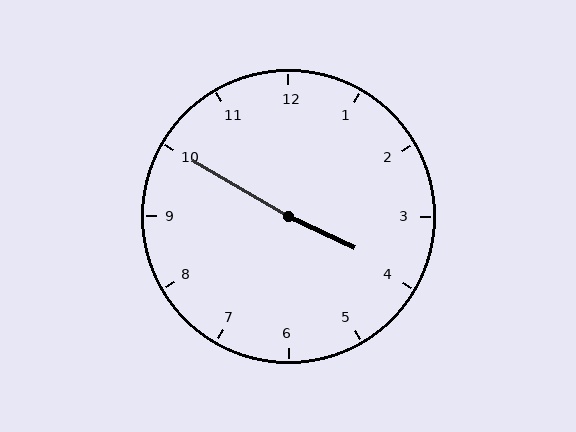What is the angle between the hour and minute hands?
Approximately 175 degrees.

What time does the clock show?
3:50.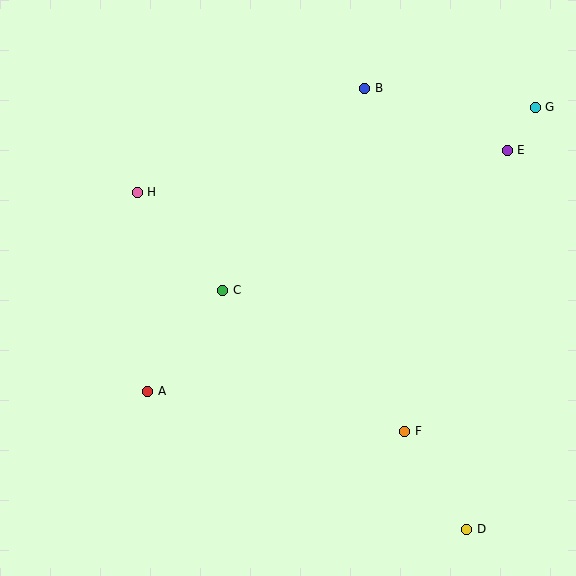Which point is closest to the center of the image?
Point C at (223, 290) is closest to the center.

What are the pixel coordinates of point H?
Point H is at (137, 192).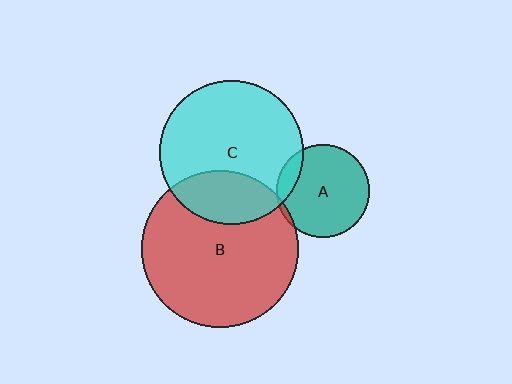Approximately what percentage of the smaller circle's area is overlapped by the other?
Approximately 5%.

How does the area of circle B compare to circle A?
Approximately 2.8 times.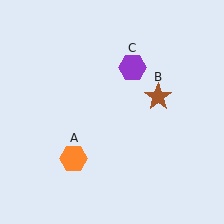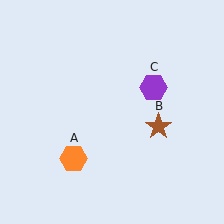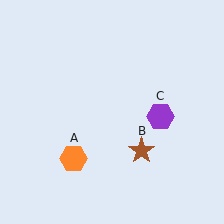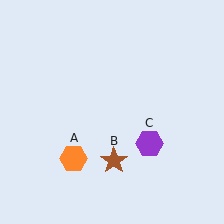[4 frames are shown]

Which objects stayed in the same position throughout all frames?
Orange hexagon (object A) remained stationary.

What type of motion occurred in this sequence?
The brown star (object B), purple hexagon (object C) rotated clockwise around the center of the scene.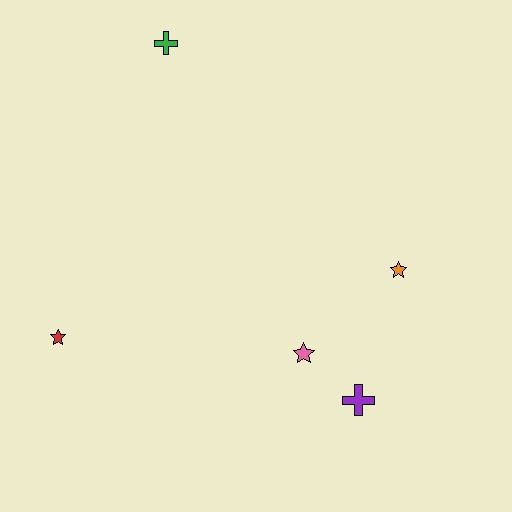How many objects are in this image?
There are 5 objects.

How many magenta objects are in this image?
There are no magenta objects.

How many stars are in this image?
There are 3 stars.